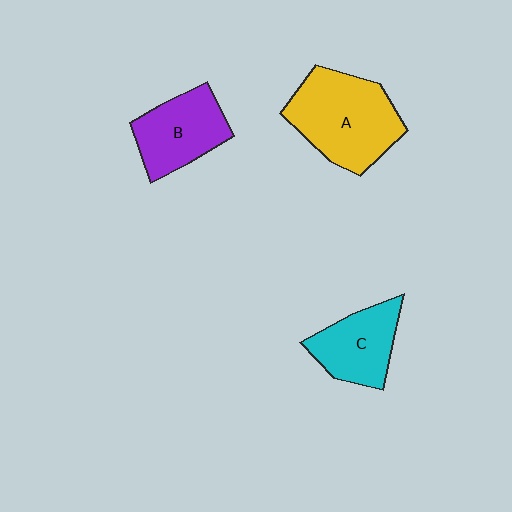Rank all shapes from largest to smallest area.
From largest to smallest: A (yellow), B (purple), C (cyan).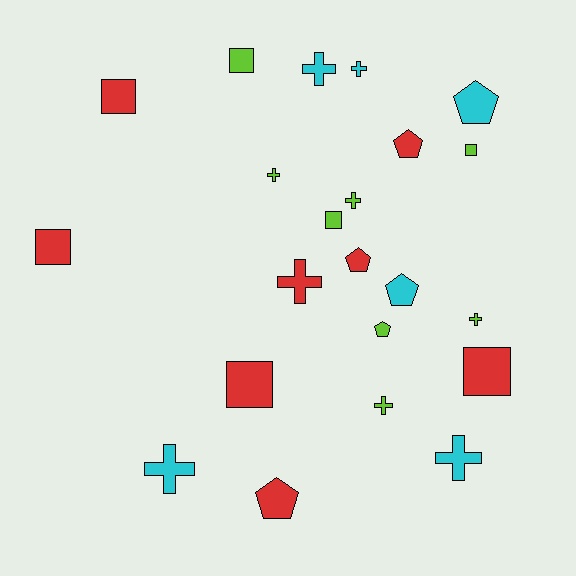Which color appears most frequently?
Lime, with 8 objects.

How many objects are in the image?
There are 22 objects.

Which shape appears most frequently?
Cross, with 9 objects.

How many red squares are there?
There are 4 red squares.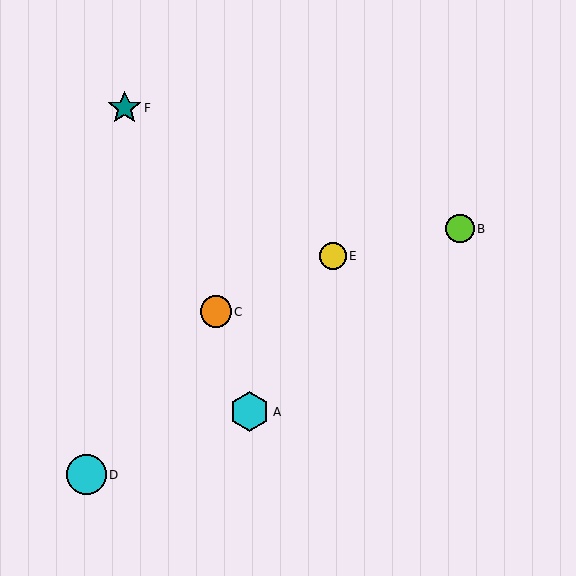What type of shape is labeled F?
Shape F is a teal star.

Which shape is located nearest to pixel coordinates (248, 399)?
The cyan hexagon (labeled A) at (250, 412) is nearest to that location.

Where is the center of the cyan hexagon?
The center of the cyan hexagon is at (250, 412).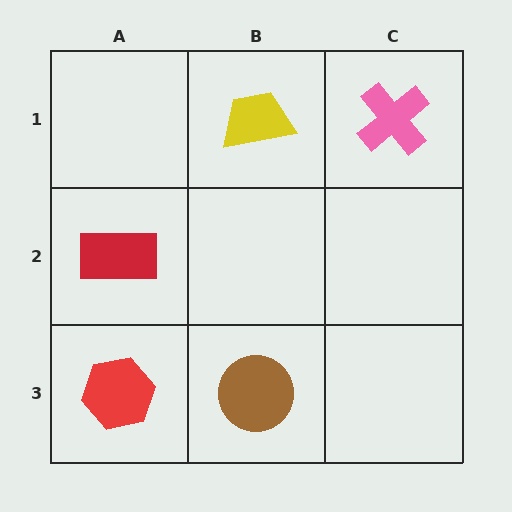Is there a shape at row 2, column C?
No, that cell is empty.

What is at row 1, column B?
A yellow trapezoid.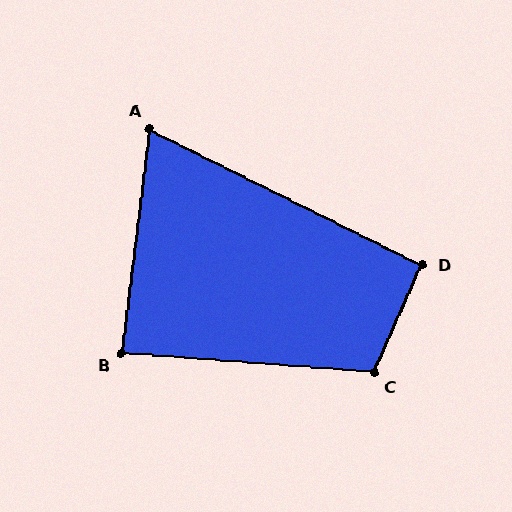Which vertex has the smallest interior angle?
A, at approximately 70 degrees.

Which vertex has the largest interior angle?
C, at approximately 110 degrees.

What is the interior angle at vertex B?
Approximately 87 degrees (approximately right).